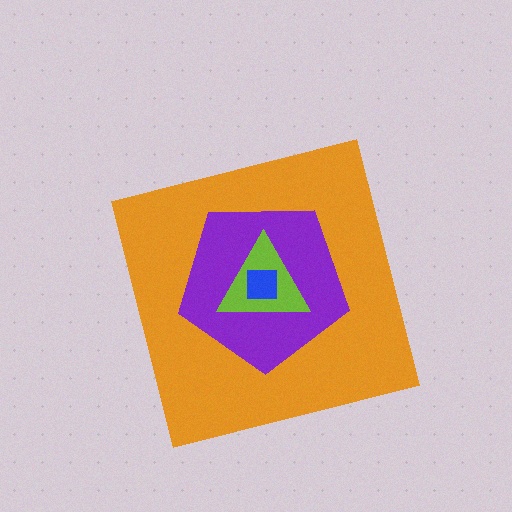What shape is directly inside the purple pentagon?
The lime triangle.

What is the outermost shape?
The orange square.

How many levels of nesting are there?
4.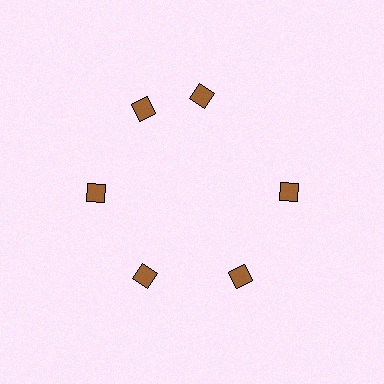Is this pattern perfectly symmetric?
No. The 6 brown diamonds are arranged in a ring, but one element near the 1 o'clock position is rotated out of alignment along the ring, breaking the 6-fold rotational symmetry.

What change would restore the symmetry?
The symmetry would be restored by rotating it back into even spacing with its neighbors so that all 6 diamonds sit at equal angles and equal distance from the center.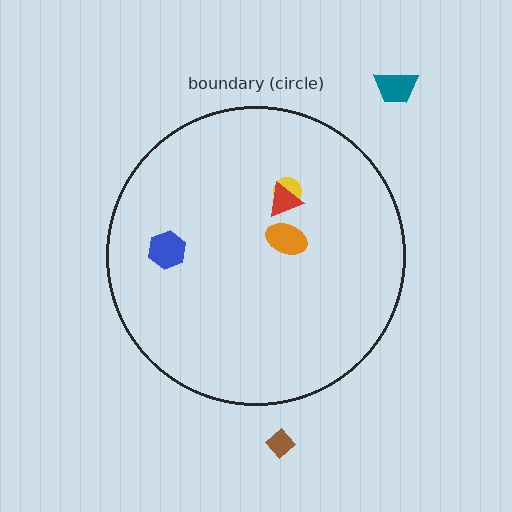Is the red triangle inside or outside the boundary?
Inside.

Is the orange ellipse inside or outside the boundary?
Inside.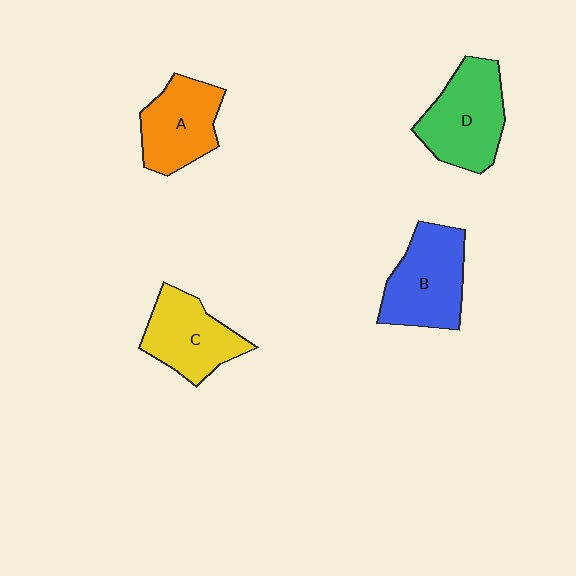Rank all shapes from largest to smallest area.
From largest to smallest: D (green), B (blue), C (yellow), A (orange).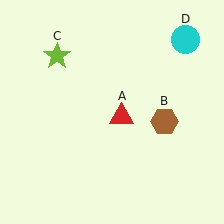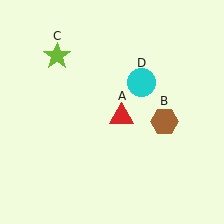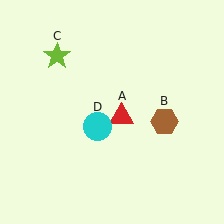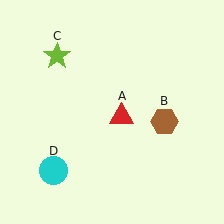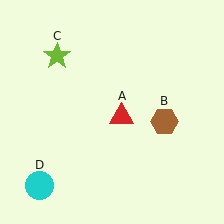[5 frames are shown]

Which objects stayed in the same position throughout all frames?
Red triangle (object A) and brown hexagon (object B) and lime star (object C) remained stationary.